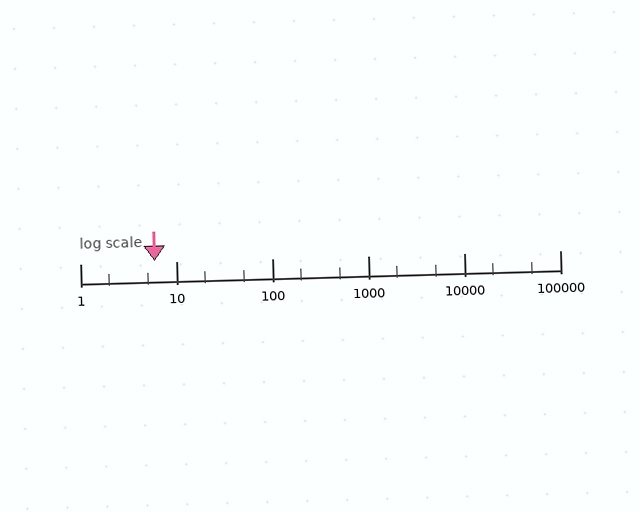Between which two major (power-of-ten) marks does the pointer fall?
The pointer is between 1 and 10.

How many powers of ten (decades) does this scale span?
The scale spans 5 decades, from 1 to 100000.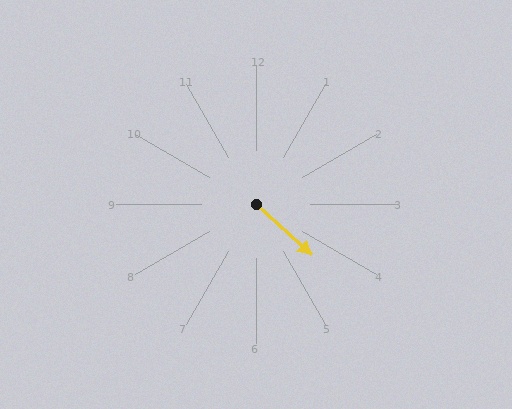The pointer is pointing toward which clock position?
Roughly 4 o'clock.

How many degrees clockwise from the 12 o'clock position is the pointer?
Approximately 132 degrees.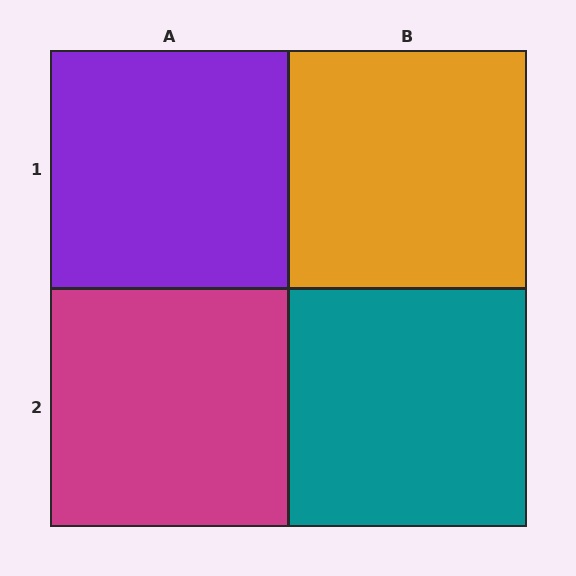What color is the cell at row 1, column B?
Orange.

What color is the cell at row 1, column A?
Purple.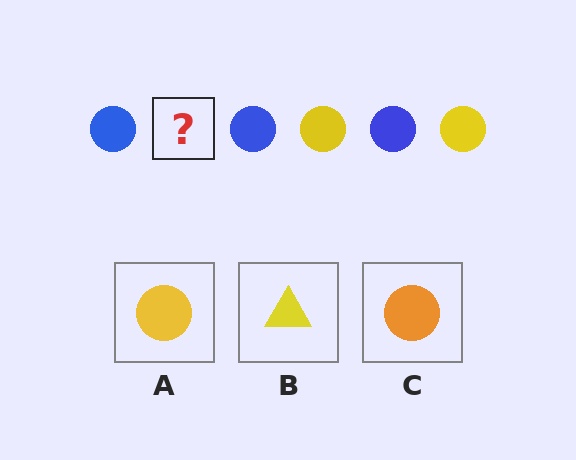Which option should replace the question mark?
Option A.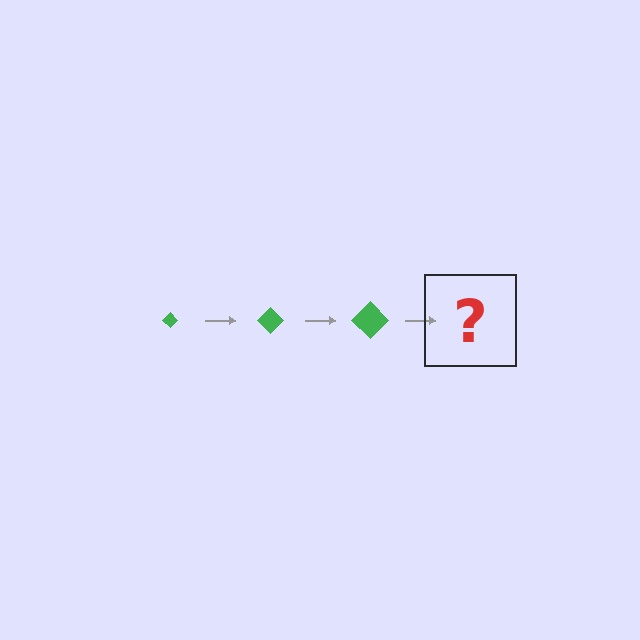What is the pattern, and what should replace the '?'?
The pattern is that the diamond gets progressively larger each step. The '?' should be a green diamond, larger than the previous one.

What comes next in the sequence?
The next element should be a green diamond, larger than the previous one.